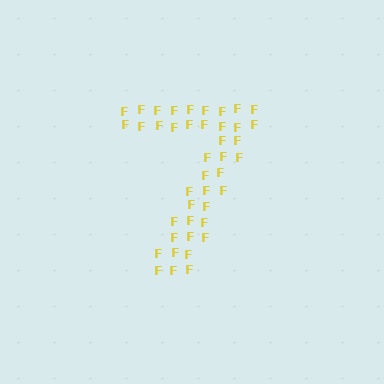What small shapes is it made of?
It is made of small letter F's.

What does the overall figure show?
The overall figure shows the digit 7.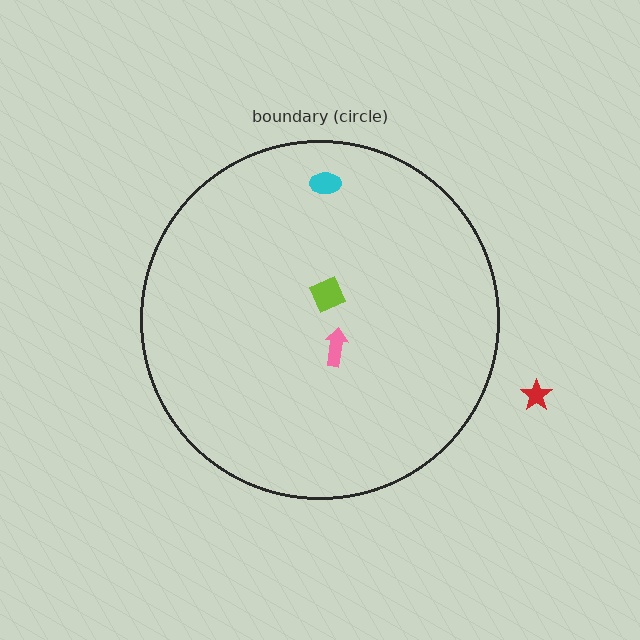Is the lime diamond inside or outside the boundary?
Inside.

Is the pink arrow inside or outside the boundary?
Inside.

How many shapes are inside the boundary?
3 inside, 1 outside.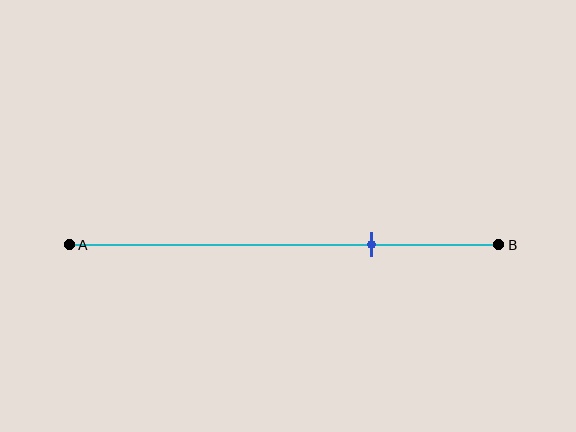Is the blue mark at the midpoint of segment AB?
No, the mark is at about 70% from A, not at the 50% midpoint.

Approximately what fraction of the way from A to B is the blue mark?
The blue mark is approximately 70% of the way from A to B.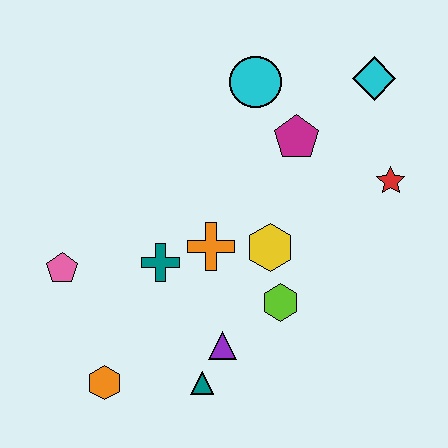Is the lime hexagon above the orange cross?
No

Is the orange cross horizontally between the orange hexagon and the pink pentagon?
No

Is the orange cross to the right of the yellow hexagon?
No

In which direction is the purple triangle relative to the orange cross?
The purple triangle is below the orange cross.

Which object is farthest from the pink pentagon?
The cyan diamond is farthest from the pink pentagon.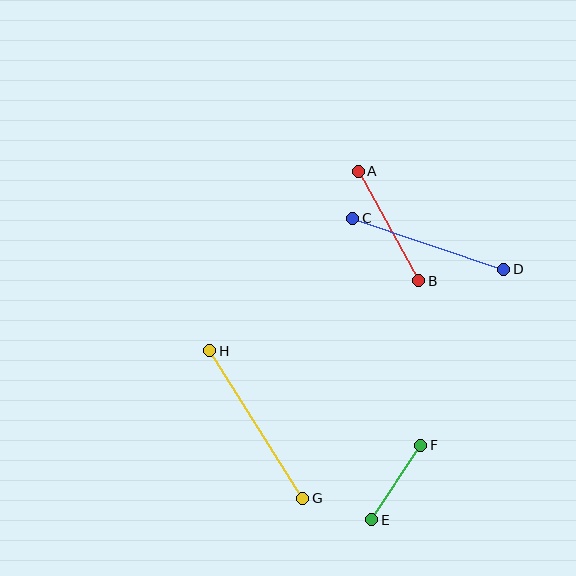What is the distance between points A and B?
The distance is approximately 125 pixels.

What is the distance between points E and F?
The distance is approximately 89 pixels.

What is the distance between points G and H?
The distance is approximately 174 pixels.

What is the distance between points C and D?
The distance is approximately 159 pixels.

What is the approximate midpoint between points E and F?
The midpoint is at approximately (396, 483) pixels.